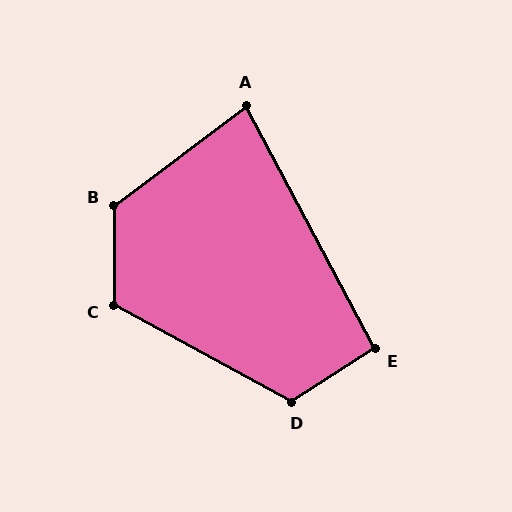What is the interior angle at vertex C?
Approximately 119 degrees (obtuse).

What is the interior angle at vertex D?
Approximately 119 degrees (obtuse).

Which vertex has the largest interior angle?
B, at approximately 127 degrees.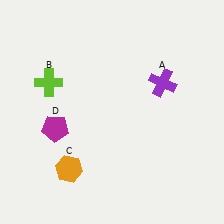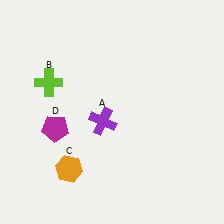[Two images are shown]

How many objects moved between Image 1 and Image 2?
1 object moved between the two images.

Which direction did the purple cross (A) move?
The purple cross (A) moved left.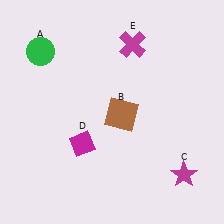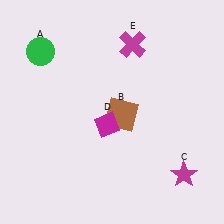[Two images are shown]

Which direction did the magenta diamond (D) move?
The magenta diamond (D) moved right.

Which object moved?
The magenta diamond (D) moved right.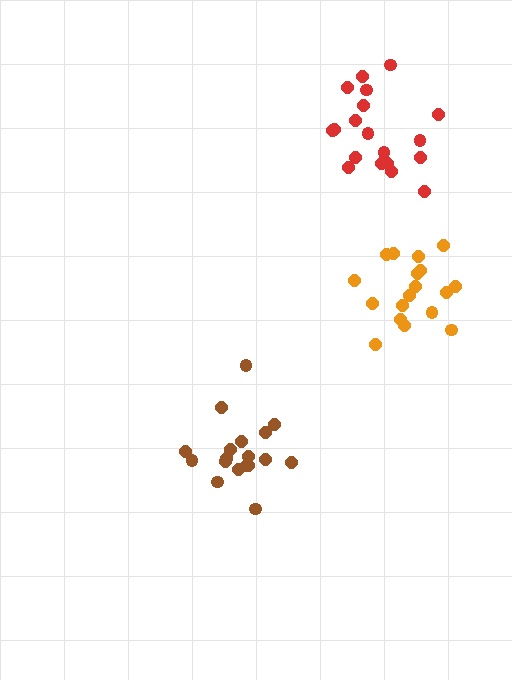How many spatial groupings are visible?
There are 3 spatial groupings.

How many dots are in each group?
Group 1: 19 dots, Group 2: 18 dots, Group 3: 18 dots (55 total).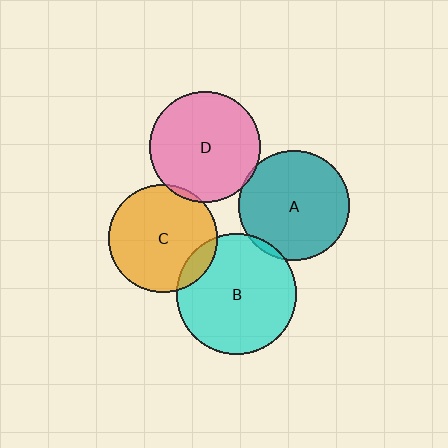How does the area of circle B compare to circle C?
Approximately 1.2 times.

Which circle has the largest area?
Circle B (cyan).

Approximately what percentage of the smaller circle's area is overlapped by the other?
Approximately 5%.